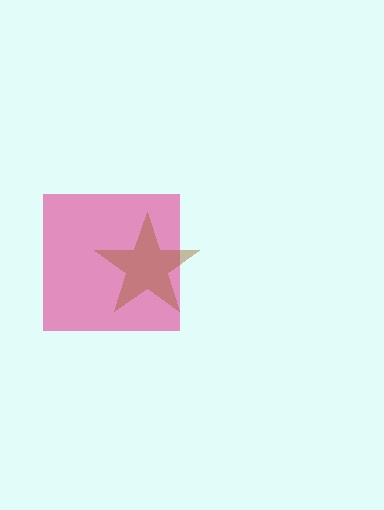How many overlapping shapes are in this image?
There are 2 overlapping shapes in the image.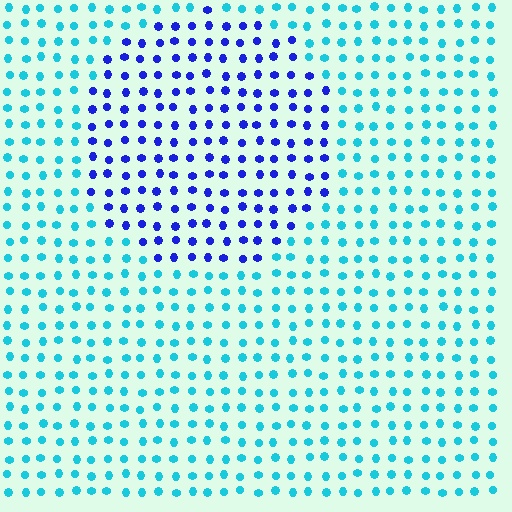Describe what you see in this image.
The image is filled with small cyan elements in a uniform arrangement. A circle-shaped region is visible where the elements are tinted to a slightly different hue, forming a subtle color boundary.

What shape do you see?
I see a circle.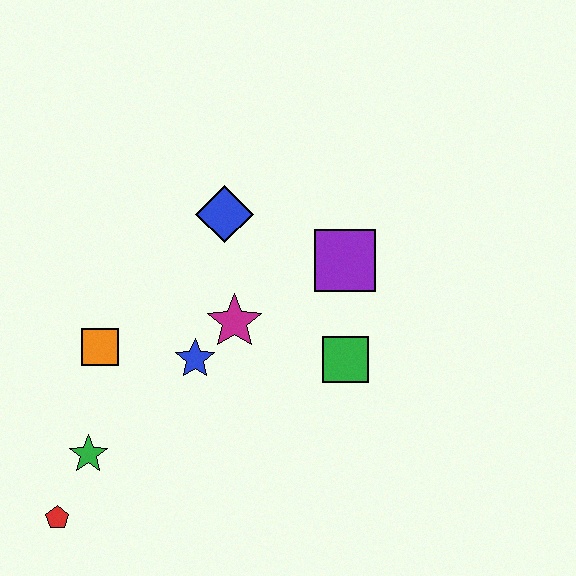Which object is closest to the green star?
The red pentagon is closest to the green star.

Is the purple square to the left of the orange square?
No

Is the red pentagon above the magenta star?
No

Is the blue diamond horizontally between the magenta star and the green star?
Yes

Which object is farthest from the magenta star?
The red pentagon is farthest from the magenta star.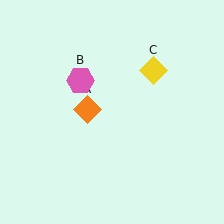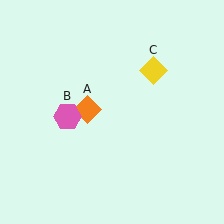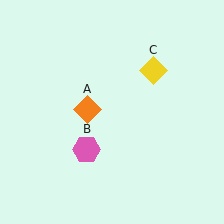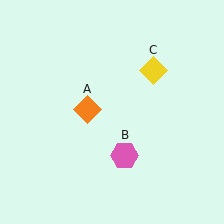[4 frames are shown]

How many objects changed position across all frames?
1 object changed position: pink hexagon (object B).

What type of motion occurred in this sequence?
The pink hexagon (object B) rotated counterclockwise around the center of the scene.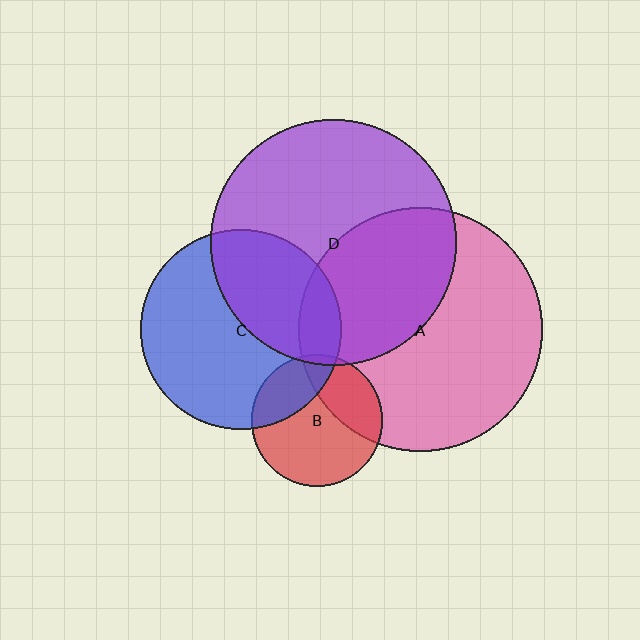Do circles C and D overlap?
Yes.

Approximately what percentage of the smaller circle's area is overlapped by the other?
Approximately 40%.